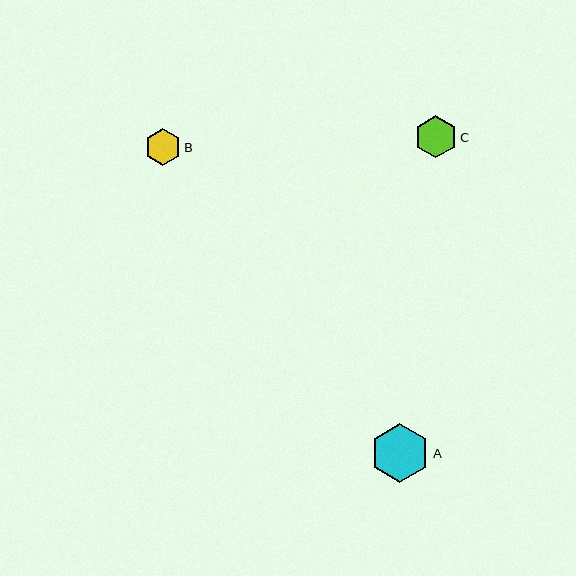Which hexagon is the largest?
Hexagon A is the largest with a size of approximately 59 pixels.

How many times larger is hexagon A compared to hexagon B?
Hexagon A is approximately 1.6 times the size of hexagon B.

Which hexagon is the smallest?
Hexagon B is the smallest with a size of approximately 37 pixels.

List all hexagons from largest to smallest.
From largest to smallest: A, C, B.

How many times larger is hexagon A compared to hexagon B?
Hexagon A is approximately 1.6 times the size of hexagon B.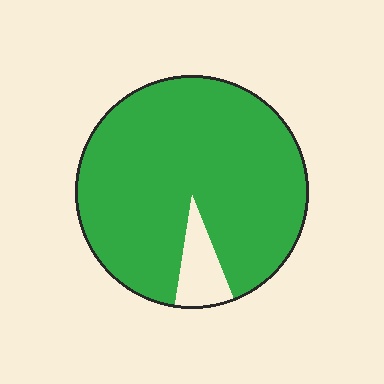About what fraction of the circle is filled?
About nine tenths (9/10).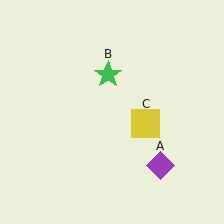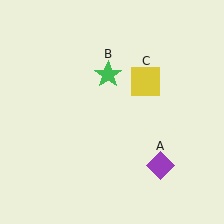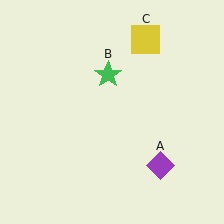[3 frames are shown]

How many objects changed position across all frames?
1 object changed position: yellow square (object C).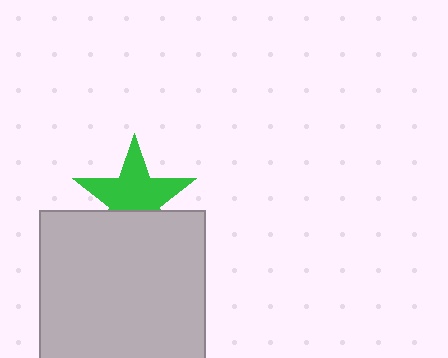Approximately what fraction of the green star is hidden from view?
Roughly 33% of the green star is hidden behind the light gray square.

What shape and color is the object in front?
The object in front is a light gray square.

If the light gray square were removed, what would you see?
You would see the complete green star.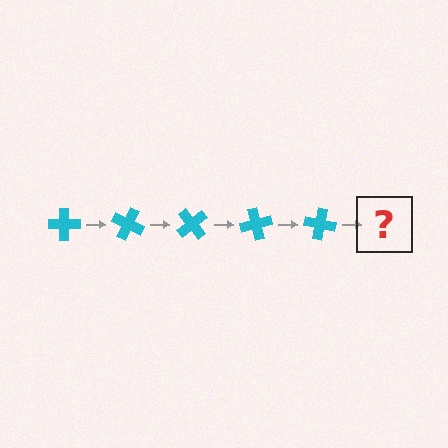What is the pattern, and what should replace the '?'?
The pattern is that the cross rotates 25 degrees each step. The '?' should be a cyan cross rotated 125 degrees.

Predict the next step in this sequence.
The next step is a cyan cross rotated 125 degrees.